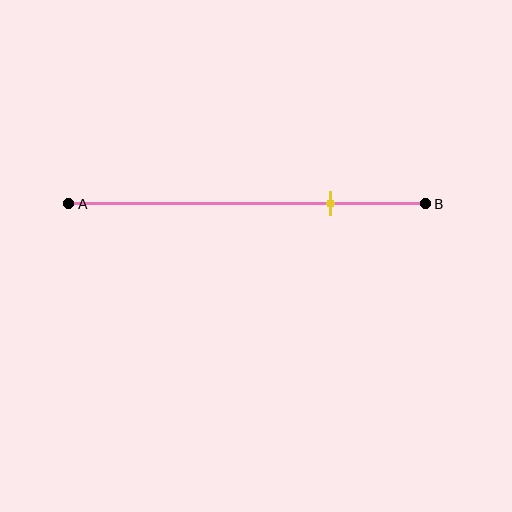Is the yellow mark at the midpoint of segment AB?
No, the mark is at about 75% from A, not at the 50% midpoint.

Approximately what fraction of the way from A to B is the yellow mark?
The yellow mark is approximately 75% of the way from A to B.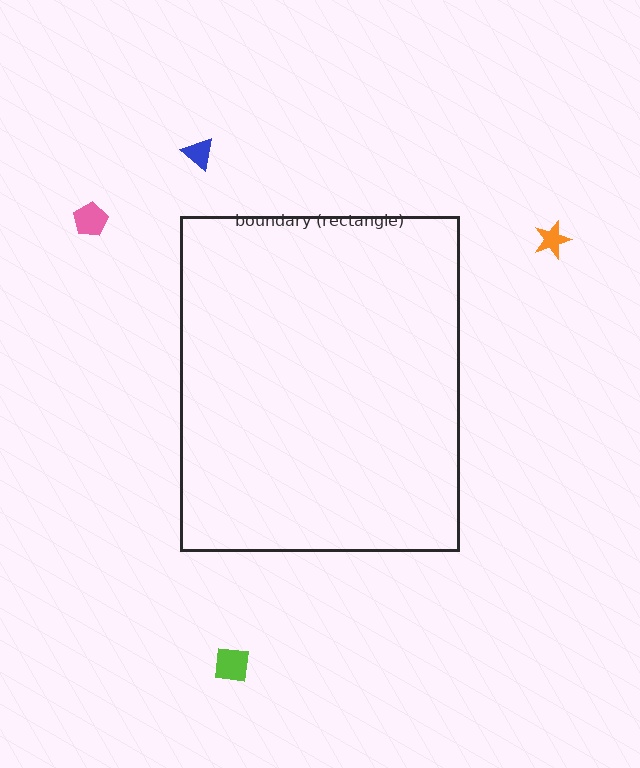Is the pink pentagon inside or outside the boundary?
Outside.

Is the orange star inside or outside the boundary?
Outside.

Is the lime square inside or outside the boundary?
Outside.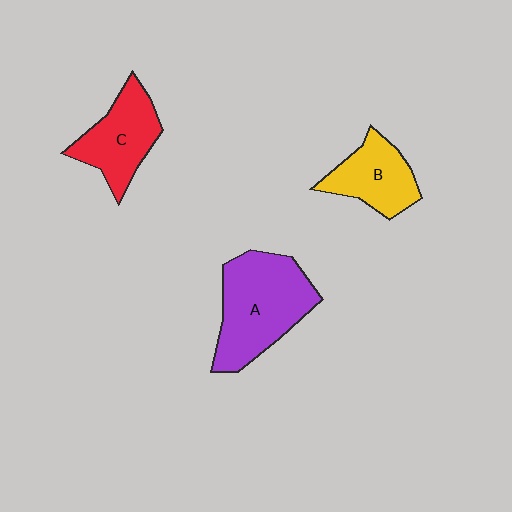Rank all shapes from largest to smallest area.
From largest to smallest: A (purple), C (red), B (yellow).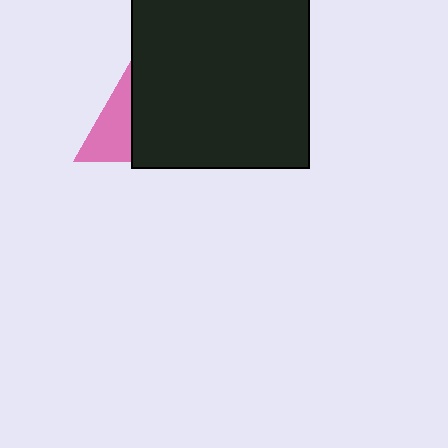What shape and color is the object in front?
The object in front is a black square.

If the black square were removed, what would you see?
You would see the complete pink triangle.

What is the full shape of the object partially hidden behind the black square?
The partially hidden object is a pink triangle.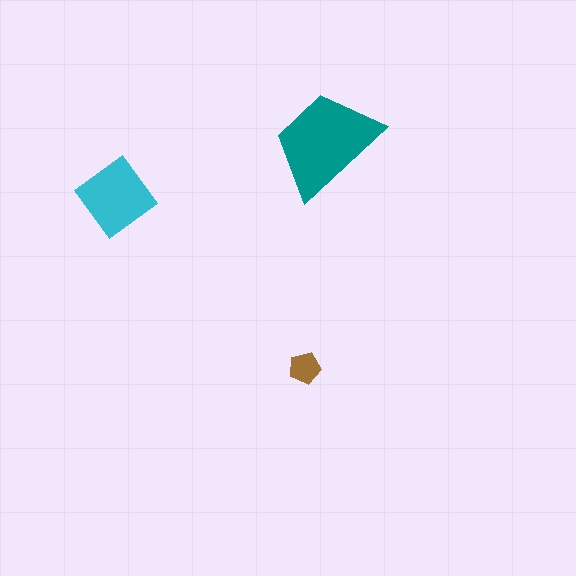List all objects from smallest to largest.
The brown pentagon, the cyan diamond, the teal trapezoid.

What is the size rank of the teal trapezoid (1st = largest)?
1st.